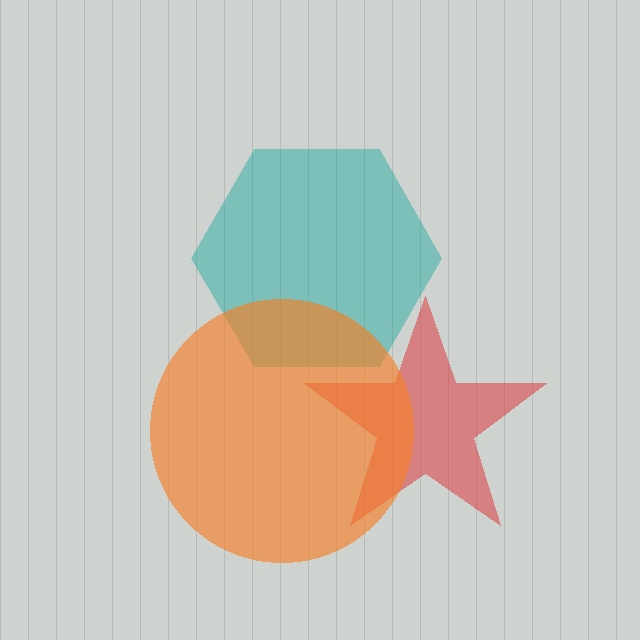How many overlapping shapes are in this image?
There are 3 overlapping shapes in the image.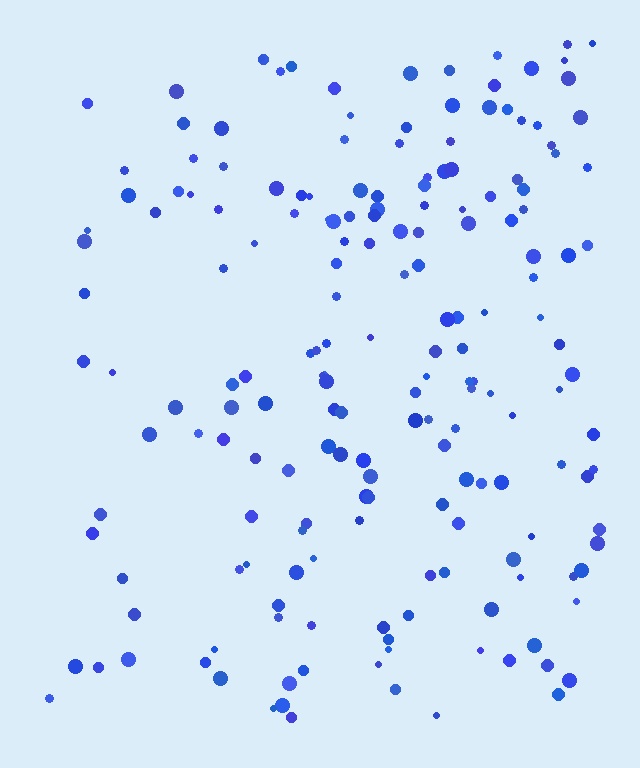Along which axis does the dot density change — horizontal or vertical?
Horizontal.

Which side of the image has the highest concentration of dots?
The right.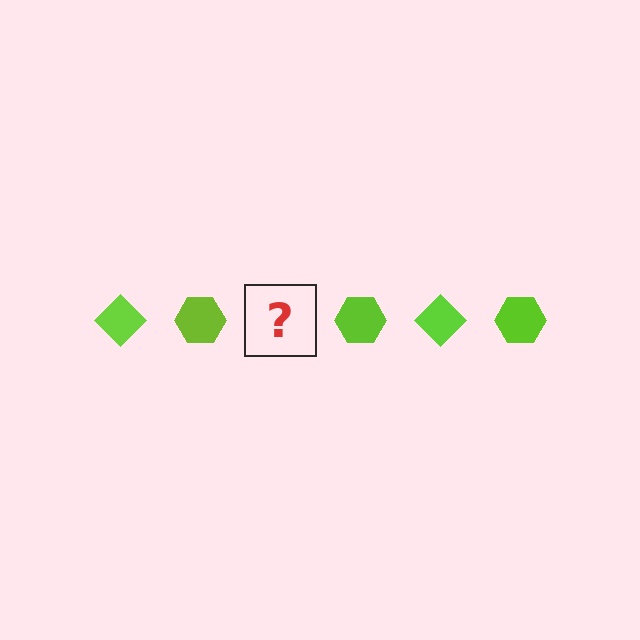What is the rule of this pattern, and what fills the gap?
The rule is that the pattern cycles through diamond, hexagon shapes in lime. The gap should be filled with a lime diamond.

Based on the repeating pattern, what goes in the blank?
The blank should be a lime diamond.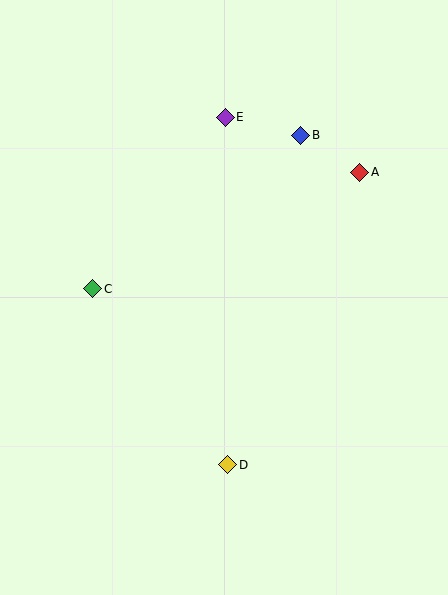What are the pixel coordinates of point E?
Point E is at (225, 117).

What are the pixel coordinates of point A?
Point A is at (360, 172).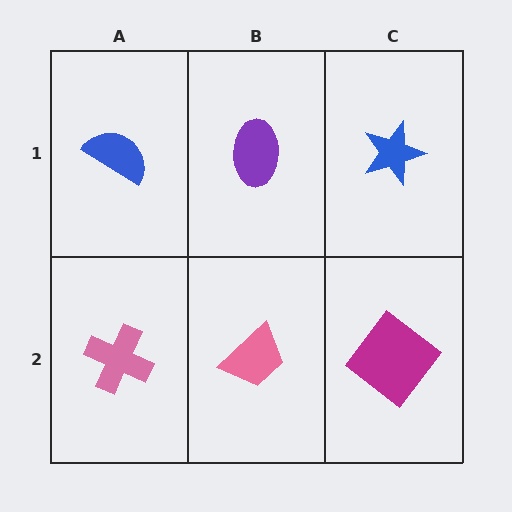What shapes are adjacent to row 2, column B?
A purple ellipse (row 1, column B), a pink cross (row 2, column A), a magenta diamond (row 2, column C).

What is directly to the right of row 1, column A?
A purple ellipse.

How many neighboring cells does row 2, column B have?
3.